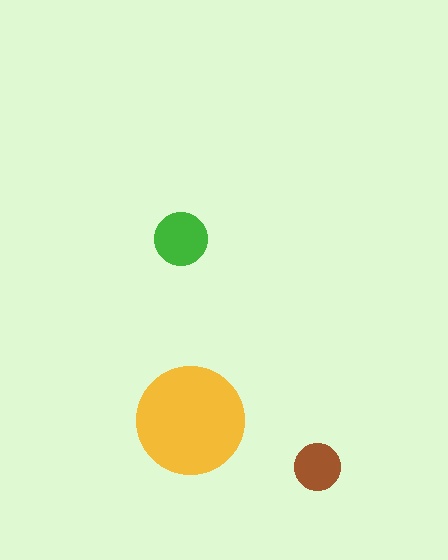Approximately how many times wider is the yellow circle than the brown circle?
About 2.5 times wider.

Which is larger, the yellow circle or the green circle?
The yellow one.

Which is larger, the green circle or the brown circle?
The green one.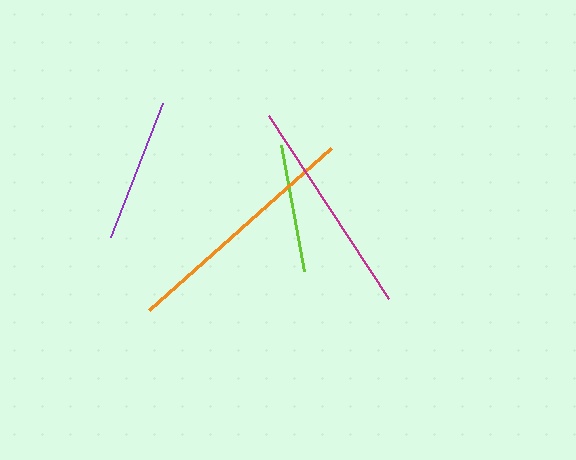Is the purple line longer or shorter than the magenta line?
The magenta line is longer than the purple line.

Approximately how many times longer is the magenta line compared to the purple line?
The magenta line is approximately 1.5 times the length of the purple line.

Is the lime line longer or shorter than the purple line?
The purple line is longer than the lime line.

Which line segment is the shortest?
The lime line is the shortest at approximately 128 pixels.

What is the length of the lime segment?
The lime segment is approximately 128 pixels long.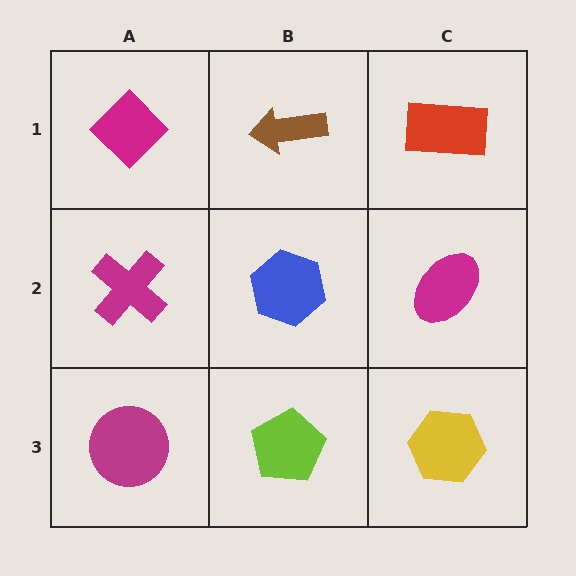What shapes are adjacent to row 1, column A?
A magenta cross (row 2, column A), a brown arrow (row 1, column B).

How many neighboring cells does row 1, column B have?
3.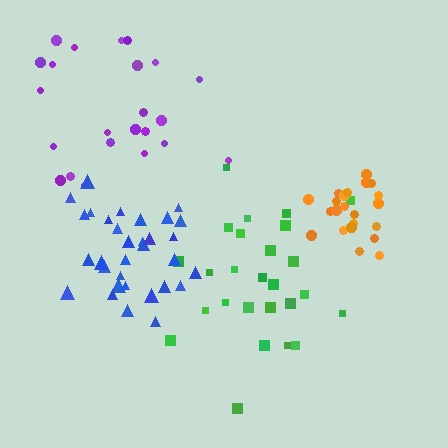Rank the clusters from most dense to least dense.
blue, orange, green, purple.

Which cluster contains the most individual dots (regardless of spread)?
Blue (32).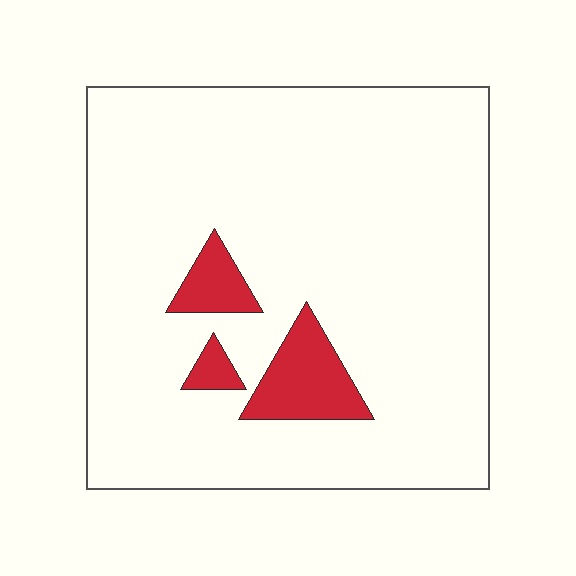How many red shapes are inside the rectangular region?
3.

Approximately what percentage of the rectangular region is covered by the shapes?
Approximately 10%.